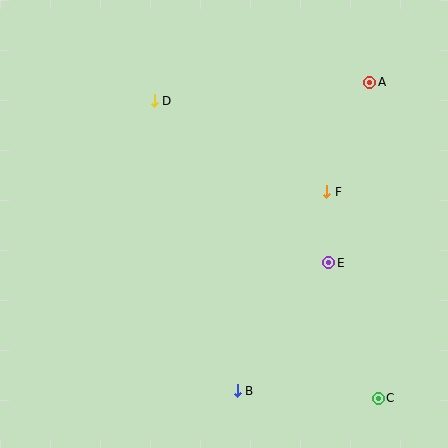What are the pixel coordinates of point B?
Point B is at (237, 391).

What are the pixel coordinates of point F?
Point F is at (327, 192).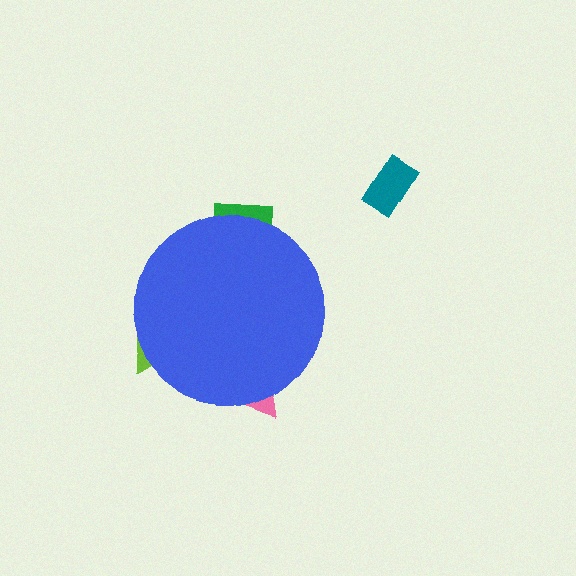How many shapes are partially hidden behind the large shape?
3 shapes are partially hidden.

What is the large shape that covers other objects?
A blue circle.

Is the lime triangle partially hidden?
Yes, the lime triangle is partially hidden behind the blue circle.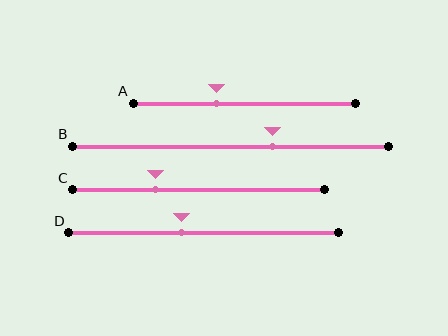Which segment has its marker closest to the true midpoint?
Segment D has its marker closest to the true midpoint.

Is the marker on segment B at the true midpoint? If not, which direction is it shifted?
No, the marker on segment B is shifted to the right by about 13% of the segment length.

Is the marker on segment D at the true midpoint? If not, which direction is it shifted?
No, the marker on segment D is shifted to the left by about 8% of the segment length.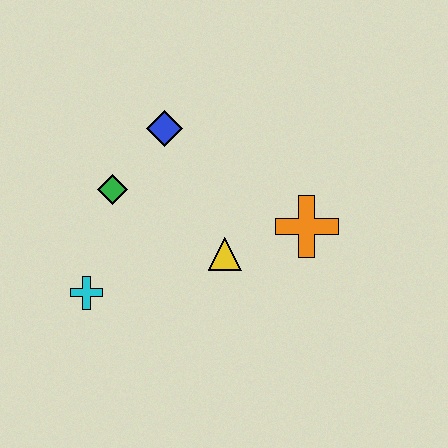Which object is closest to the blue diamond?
The green diamond is closest to the blue diamond.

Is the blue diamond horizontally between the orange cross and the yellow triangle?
No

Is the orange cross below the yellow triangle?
No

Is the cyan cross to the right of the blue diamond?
No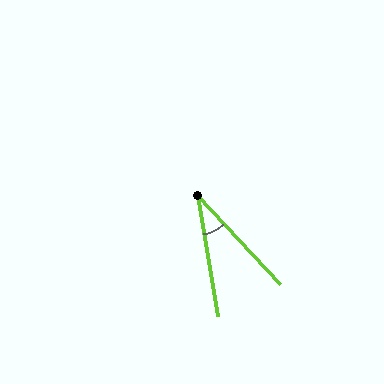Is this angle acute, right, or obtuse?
It is acute.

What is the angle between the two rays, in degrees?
Approximately 34 degrees.